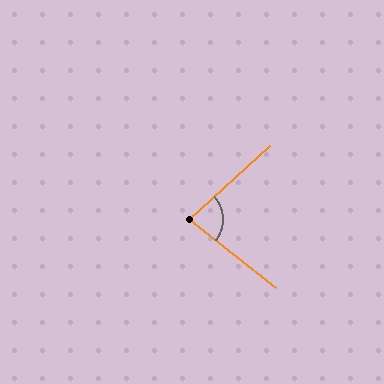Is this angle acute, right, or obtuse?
It is acute.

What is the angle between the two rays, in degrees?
Approximately 81 degrees.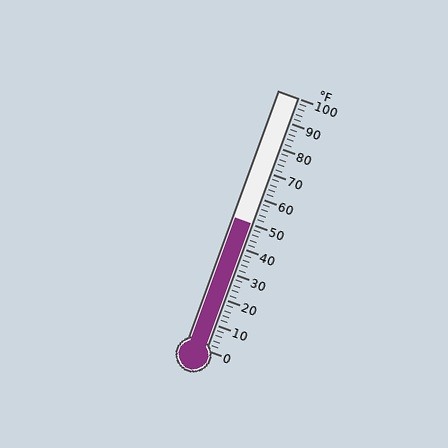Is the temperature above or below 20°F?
The temperature is above 20°F.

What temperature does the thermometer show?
The thermometer shows approximately 50°F.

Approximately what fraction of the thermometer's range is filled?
The thermometer is filled to approximately 50% of its range.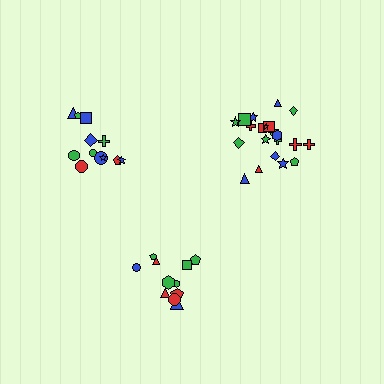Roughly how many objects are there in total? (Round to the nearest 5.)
Roughly 45 objects in total.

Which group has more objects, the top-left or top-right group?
The top-right group.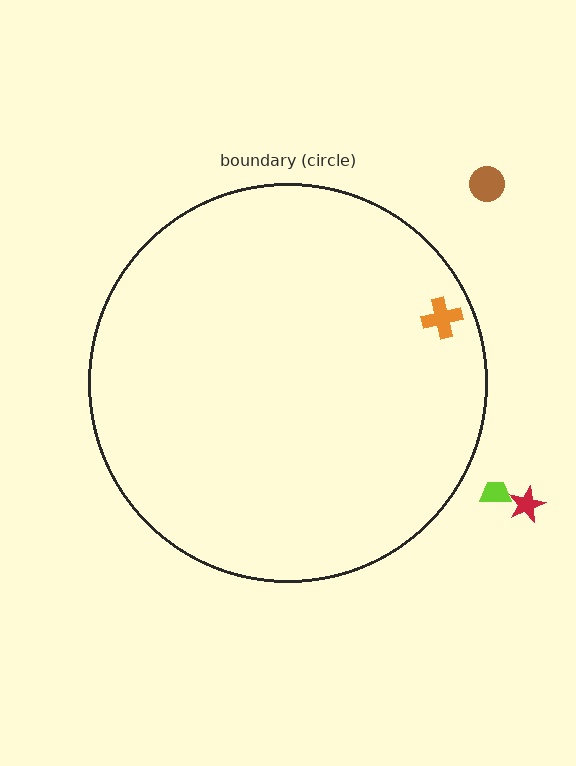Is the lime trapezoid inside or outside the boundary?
Outside.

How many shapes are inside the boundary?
1 inside, 3 outside.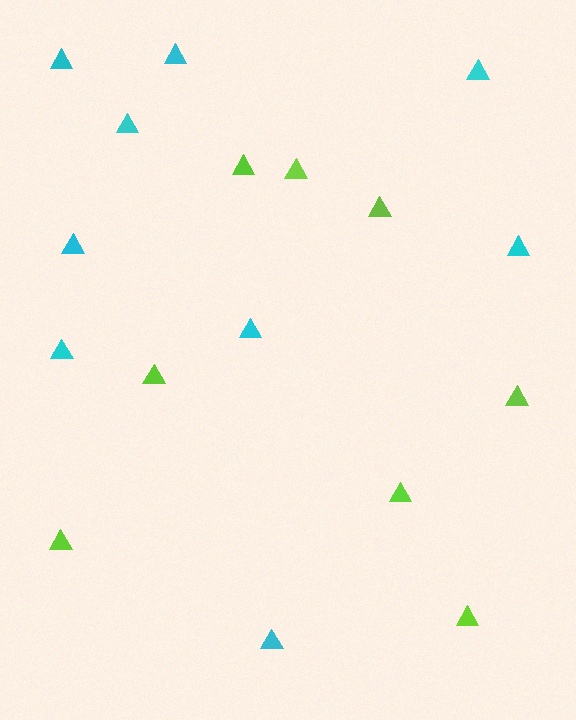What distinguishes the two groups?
There are 2 groups: one group of lime triangles (8) and one group of cyan triangles (9).